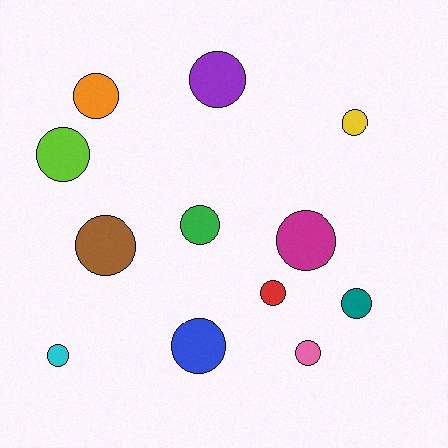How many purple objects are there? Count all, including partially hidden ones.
There is 1 purple object.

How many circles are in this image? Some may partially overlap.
There are 12 circles.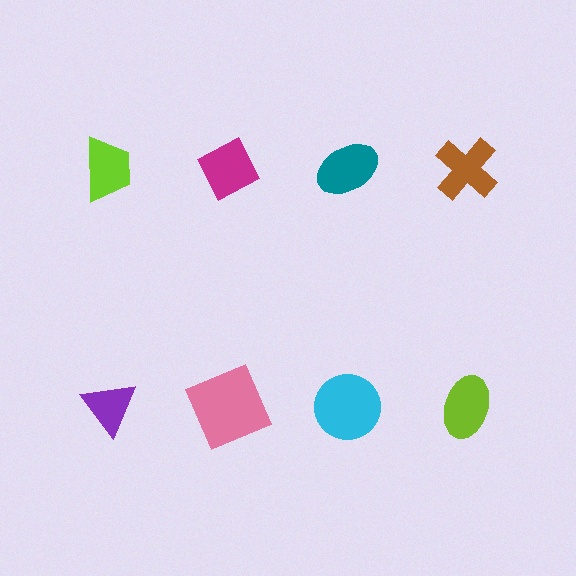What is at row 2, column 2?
A pink square.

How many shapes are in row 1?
4 shapes.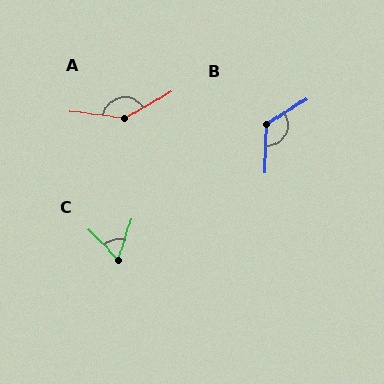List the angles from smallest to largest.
C (62°), B (124°), A (143°).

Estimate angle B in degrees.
Approximately 124 degrees.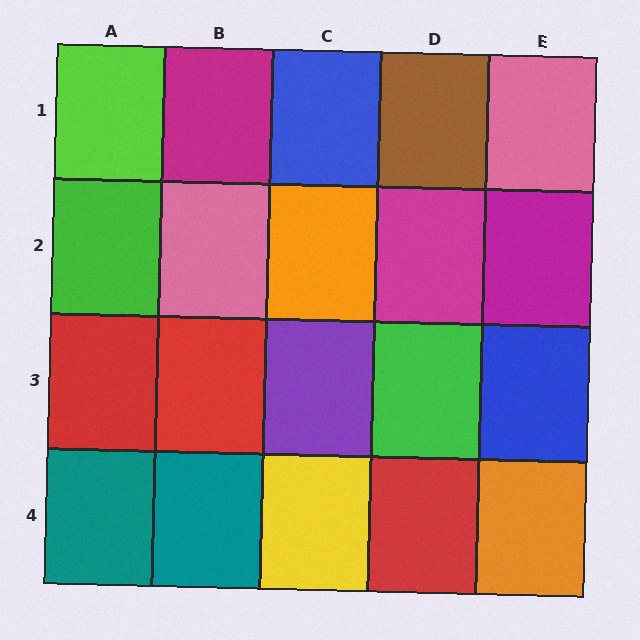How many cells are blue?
2 cells are blue.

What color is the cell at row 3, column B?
Red.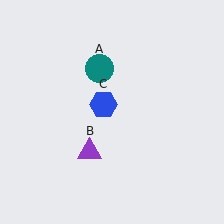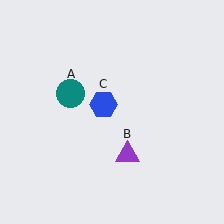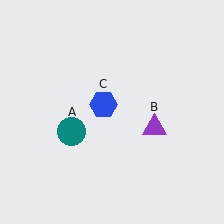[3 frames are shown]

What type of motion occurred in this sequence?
The teal circle (object A), purple triangle (object B) rotated counterclockwise around the center of the scene.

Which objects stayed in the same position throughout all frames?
Blue hexagon (object C) remained stationary.